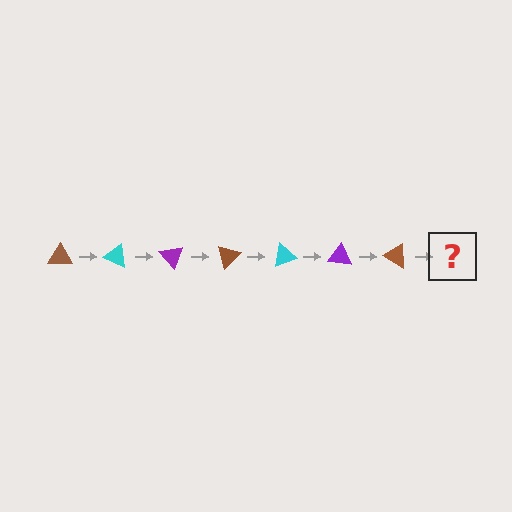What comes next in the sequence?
The next element should be a cyan triangle, rotated 175 degrees from the start.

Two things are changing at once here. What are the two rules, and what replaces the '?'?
The two rules are that it rotates 25 degrees each step and the color cycles through brown, cyan, and purple. The '?' should be a cyan triangle, rotated 175 degrees from the start.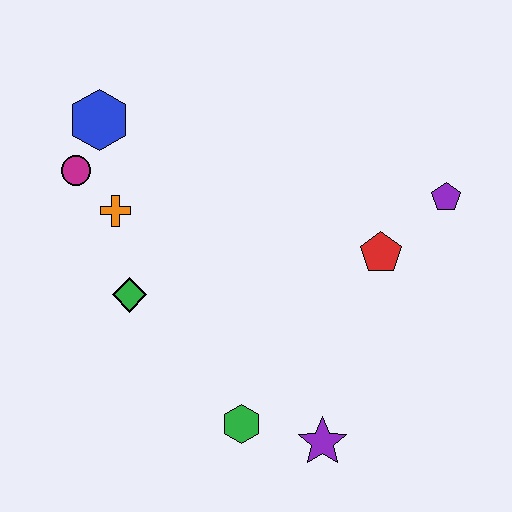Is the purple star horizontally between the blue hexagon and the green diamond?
No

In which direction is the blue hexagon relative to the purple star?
The blue hexagon is above the purple star.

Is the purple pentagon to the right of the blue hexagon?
Yes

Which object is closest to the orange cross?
The magenta circle is closest to the orange cross.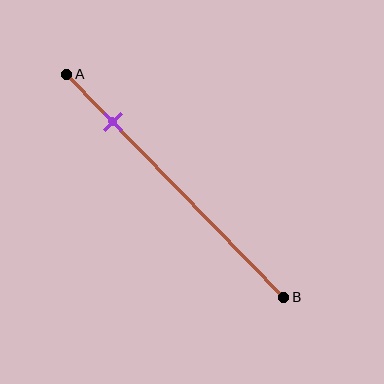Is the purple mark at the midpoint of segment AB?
No, the mark is at about 20% from A, not at the 50% midpoint.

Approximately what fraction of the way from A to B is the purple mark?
The purple mark is approximately 20% of the way from A to B.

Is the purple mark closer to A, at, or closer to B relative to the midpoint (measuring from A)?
The purple mark is closer to point A than the midpoint of segment AB.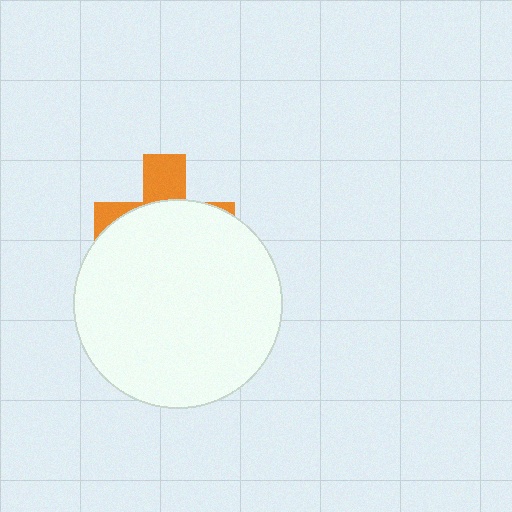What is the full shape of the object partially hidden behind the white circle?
The partially hidden object is an orange cross.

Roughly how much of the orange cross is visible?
A small part of it is visible (roughly 30%).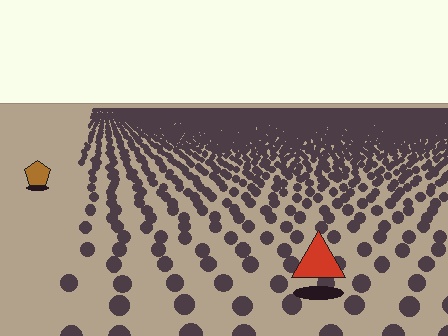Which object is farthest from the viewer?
The brown pentagon is farthest from the viewer. It appears smaller and the ground texture around it is denser.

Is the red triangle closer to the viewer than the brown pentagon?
Yes. The red triangle is closer — you can tell from the texture gradient: the ground texture is coarser near it.